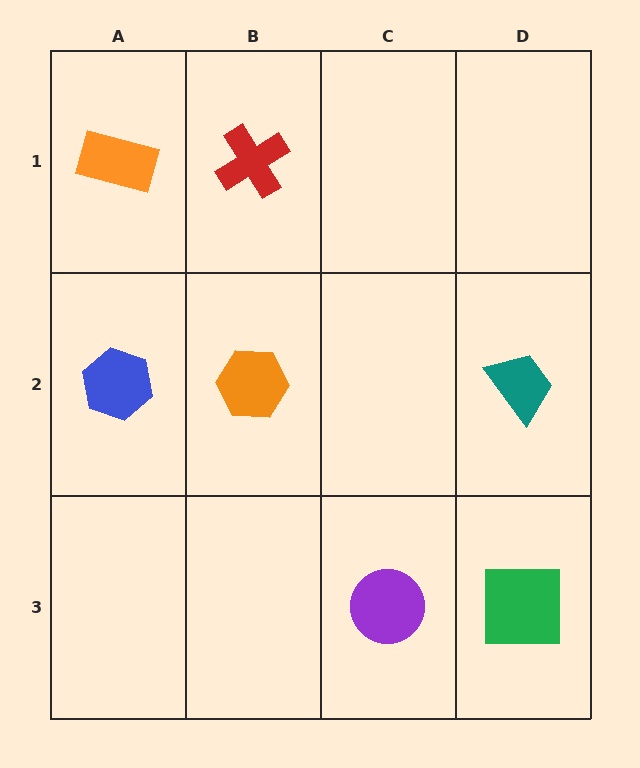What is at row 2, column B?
An orange hexagon.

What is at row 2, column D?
A teal trapezoid.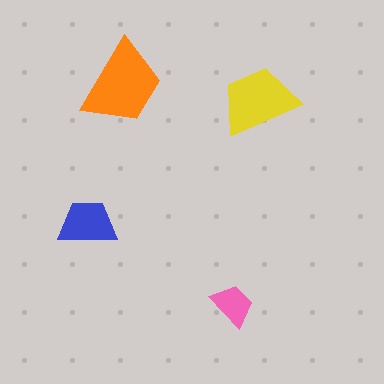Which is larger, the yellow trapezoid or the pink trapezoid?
The yellow one.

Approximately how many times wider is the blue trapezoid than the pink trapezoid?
About 1.5 times wider.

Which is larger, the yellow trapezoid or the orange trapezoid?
The orange one.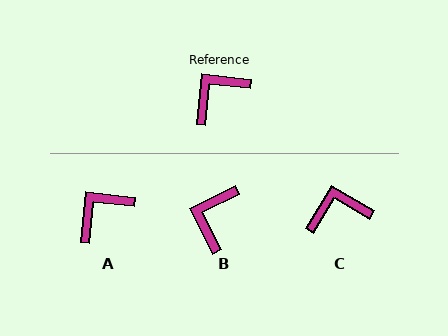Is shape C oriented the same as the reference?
No, it is off by about 25 degrees.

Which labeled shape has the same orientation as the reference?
A.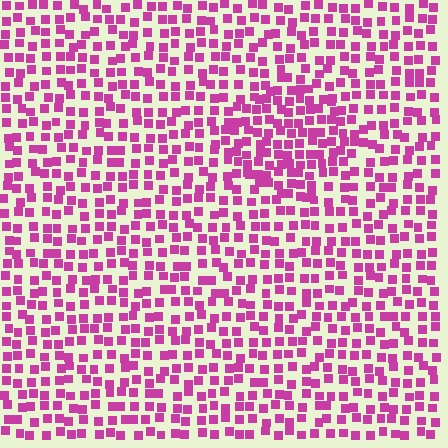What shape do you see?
I see a diamond.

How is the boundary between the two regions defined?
The boundary is defined by a change in element density (approximately 1.5x ratio). All elements are the same color, size, and shape.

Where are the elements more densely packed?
The elements are more densely packed inside the diamond boundary.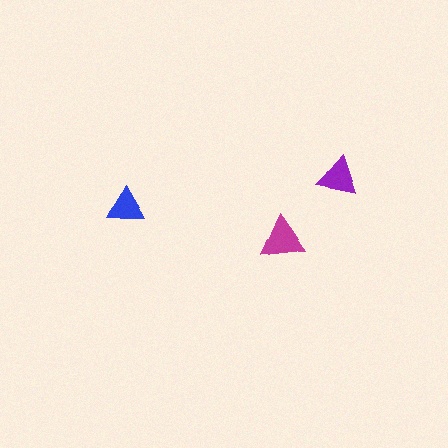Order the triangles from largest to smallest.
the magenta one, the purple one, the blue one.